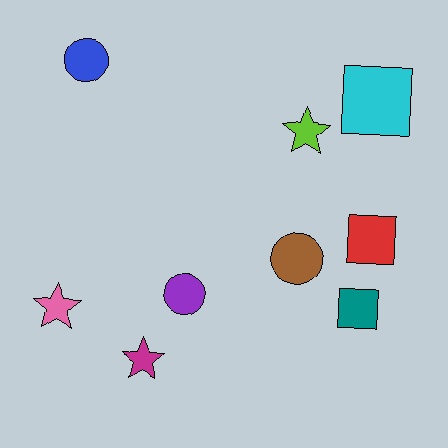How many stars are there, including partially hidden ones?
There are 3 stars.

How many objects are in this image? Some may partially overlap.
There are 9 objects.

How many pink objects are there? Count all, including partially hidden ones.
There is 1 pink object.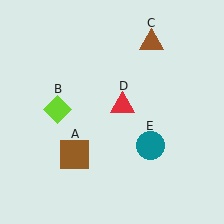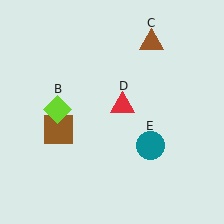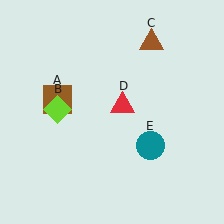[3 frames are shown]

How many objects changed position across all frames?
1 object changed position: brown square (object A).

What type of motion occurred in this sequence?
The brown square (object A) rotated clockwise around the center of the scene.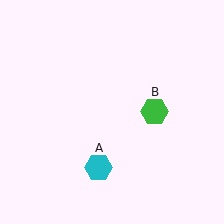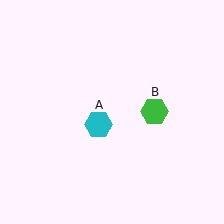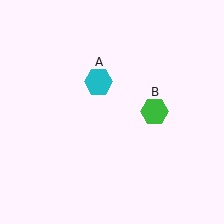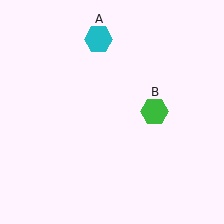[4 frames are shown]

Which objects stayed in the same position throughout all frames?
Green hexagon (object B) remained stationary.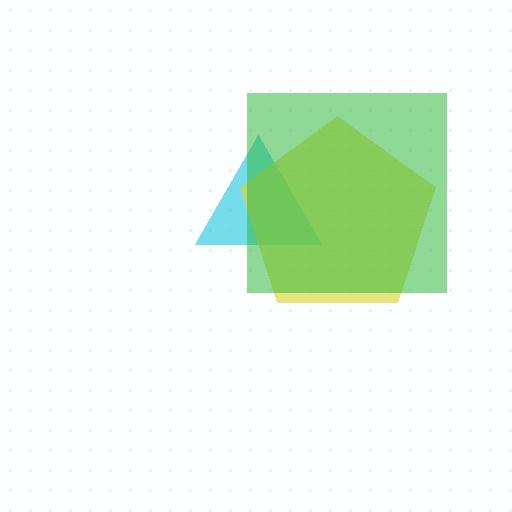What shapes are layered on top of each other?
The layered shapes are: a cyan triangle, a yellow pentagon, a green square.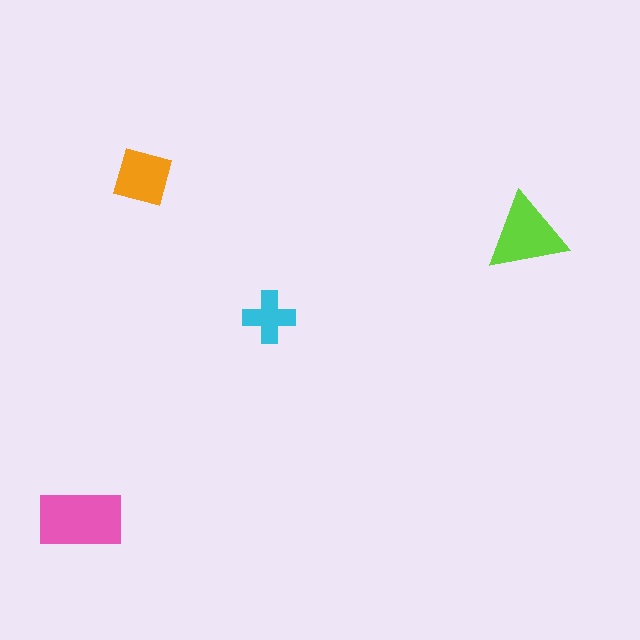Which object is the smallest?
The cyan cross.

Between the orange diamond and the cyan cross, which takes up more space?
The orange diamond.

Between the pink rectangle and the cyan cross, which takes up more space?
The pink rectangle.